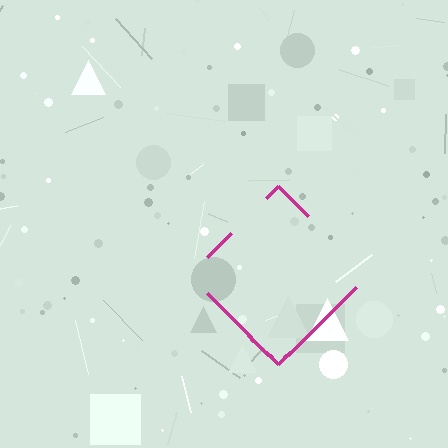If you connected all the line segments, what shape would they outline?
They would outline a diamond.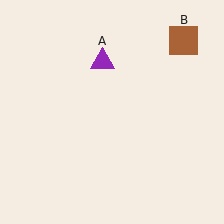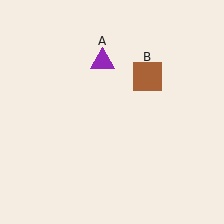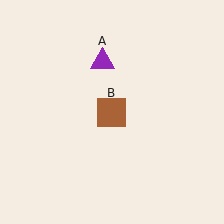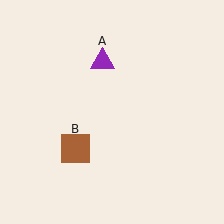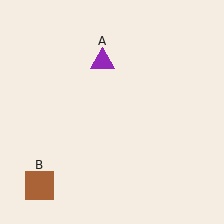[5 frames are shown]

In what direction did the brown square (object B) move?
The brown square (object B) moved down and to the left.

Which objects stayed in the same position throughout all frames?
Purple triangle (object A) remained stationary.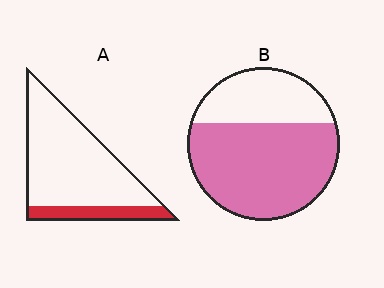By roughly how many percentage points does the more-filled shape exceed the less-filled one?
By roughly 50 percentage points (B over A).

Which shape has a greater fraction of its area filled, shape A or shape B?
Shape B.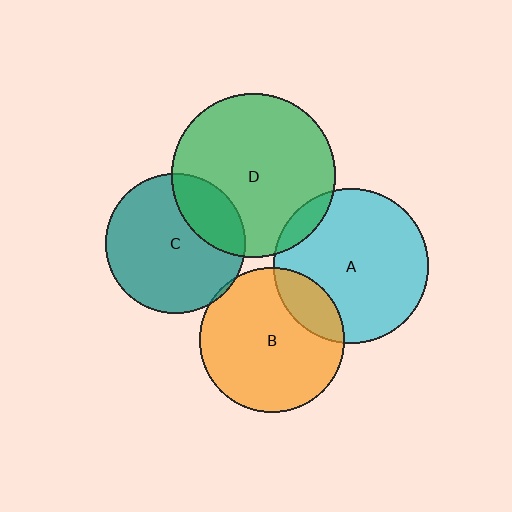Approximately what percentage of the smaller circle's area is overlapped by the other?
Approximately 20%.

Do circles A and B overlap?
Yes.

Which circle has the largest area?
Circle D (green).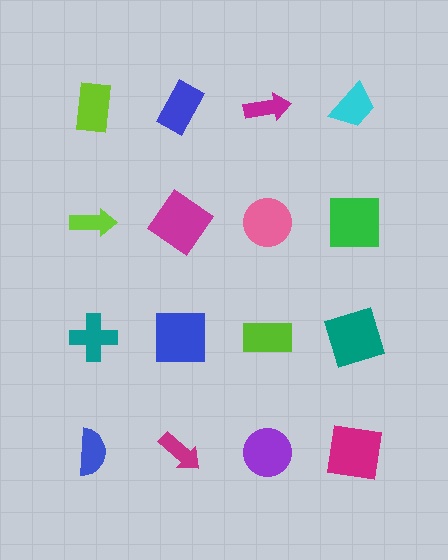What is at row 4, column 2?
A magenta arrow.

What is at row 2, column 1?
A lime arrow.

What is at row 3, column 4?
A teal square.